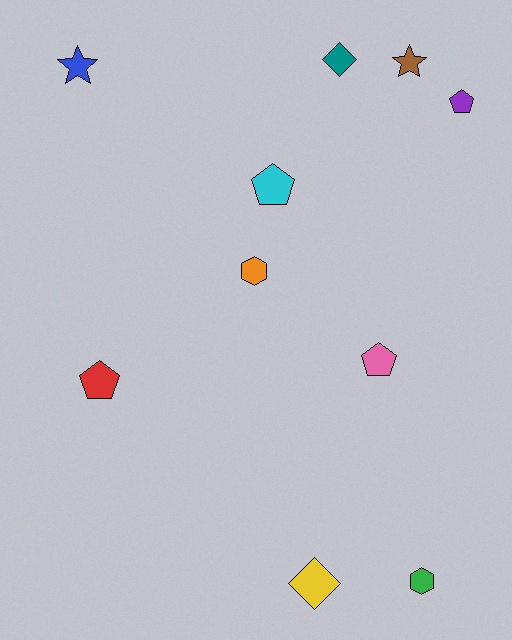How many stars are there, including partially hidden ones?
There are 2 stars.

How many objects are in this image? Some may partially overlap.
There are 10 objects.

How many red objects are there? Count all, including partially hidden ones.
There is 1 red object.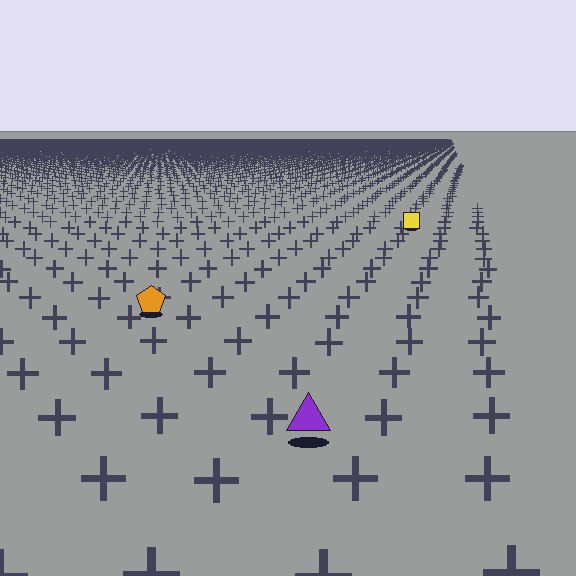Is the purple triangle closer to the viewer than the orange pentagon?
Yes. The purple triangle is closer — you can tell from the texture gradient: the ground texture is coarser near it.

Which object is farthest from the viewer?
The yellow square is farthest from the viewer. It appears smaller and the ground texture around it is denser.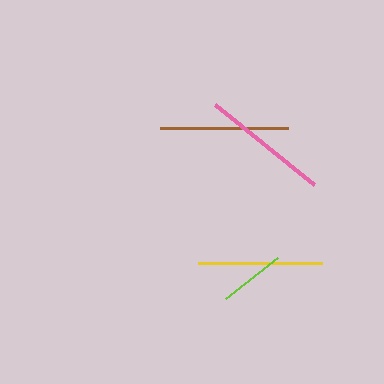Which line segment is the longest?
The brown line is the longest at approximately 128 pixels.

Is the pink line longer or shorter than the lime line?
The pink line is longer than the lime line.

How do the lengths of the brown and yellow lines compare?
The brown and yellow lines are approximately the same length.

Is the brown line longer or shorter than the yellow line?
The brown line is longer than the yellow line.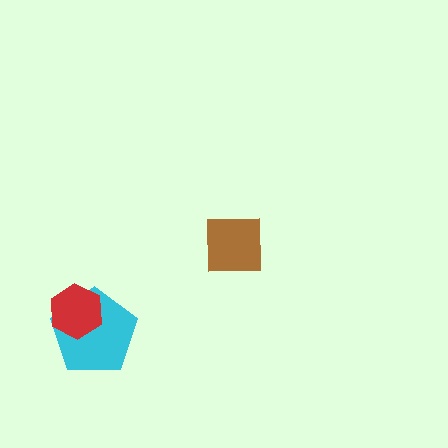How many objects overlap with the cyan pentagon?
1 object overlaps with the cyan pentagon.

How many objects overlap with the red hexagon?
1 object overlaps with the red hexagon.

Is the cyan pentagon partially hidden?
Yes, it is partially covered by another shape.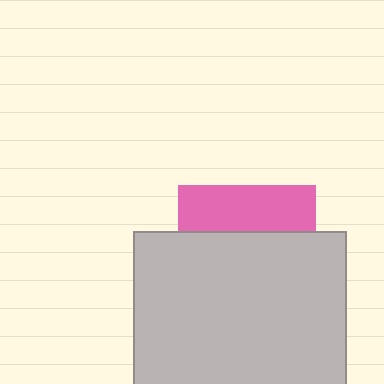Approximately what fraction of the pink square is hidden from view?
Roughly 67% of the pink square is hidden behind the light gray square.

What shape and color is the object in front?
The object in front is a light gray square.